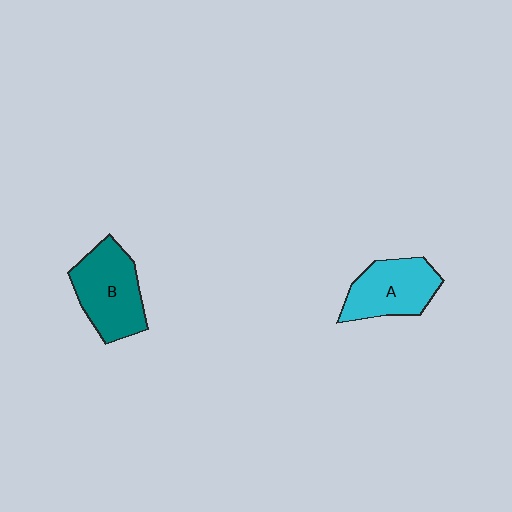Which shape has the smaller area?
Shape A (cyan).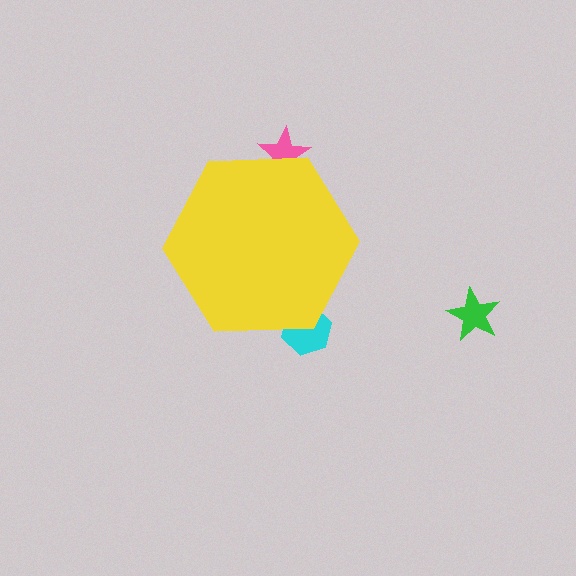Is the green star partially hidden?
No, the green star is fully visible.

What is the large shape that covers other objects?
A yellow hexagon.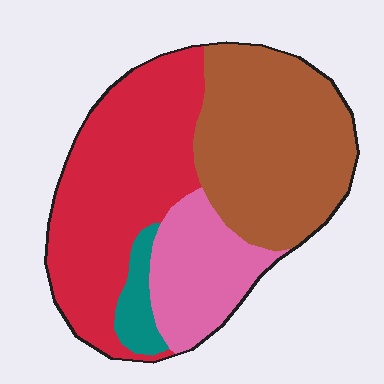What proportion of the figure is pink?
Pink takes up about one sixth (1/6) of the figure.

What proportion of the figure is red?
Red covers roughly 40% of the figure.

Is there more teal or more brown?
Brown.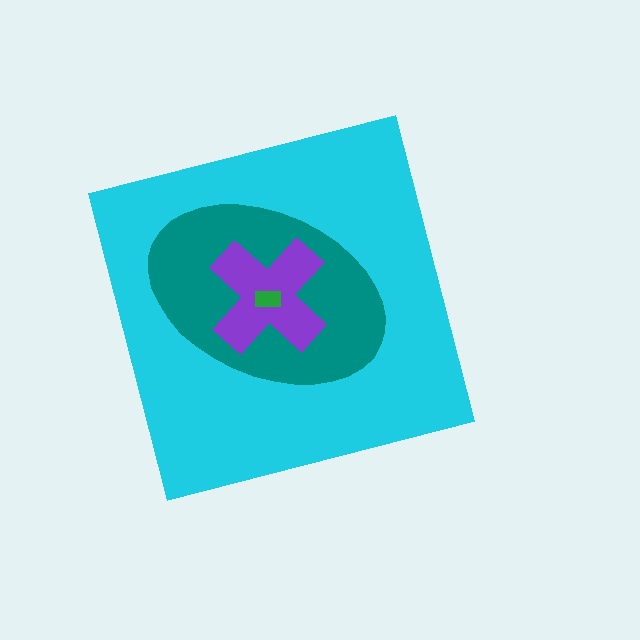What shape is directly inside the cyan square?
The teal ellipse.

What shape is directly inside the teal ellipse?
The purple cross.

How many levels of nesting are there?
4.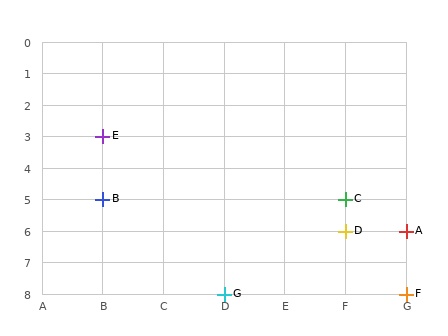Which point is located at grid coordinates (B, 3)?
Point E is at (B, 3).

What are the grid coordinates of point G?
Point G is at grid coordinates (D, 8).